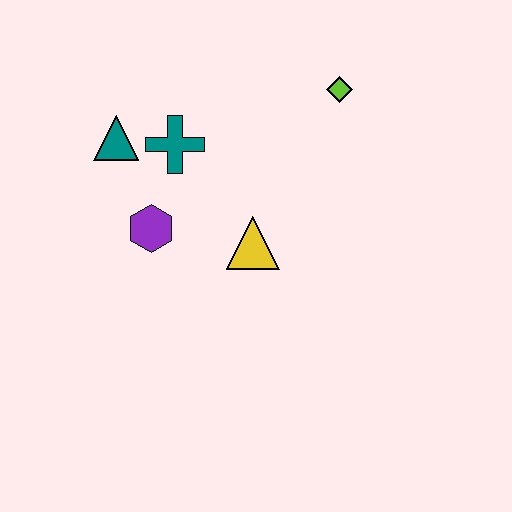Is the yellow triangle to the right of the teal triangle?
Yes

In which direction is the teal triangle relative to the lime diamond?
The teal triangle is to the left of the lime diamond.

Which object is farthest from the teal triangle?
The lime diamond is farthest from the teal triangle.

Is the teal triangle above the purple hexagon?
Yes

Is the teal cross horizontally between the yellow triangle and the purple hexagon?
Yes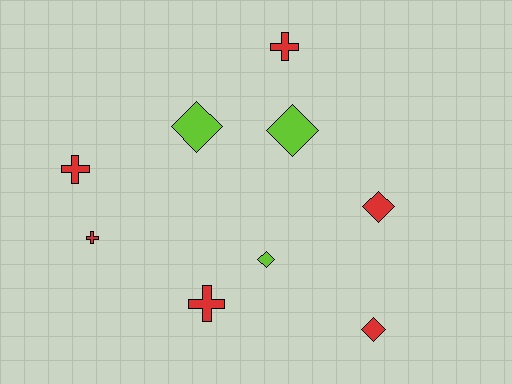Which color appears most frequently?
Red, with 6 objects.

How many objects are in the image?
There are 9 objects.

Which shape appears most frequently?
Diamond, with 5 objects.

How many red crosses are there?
There are 4 red crosses.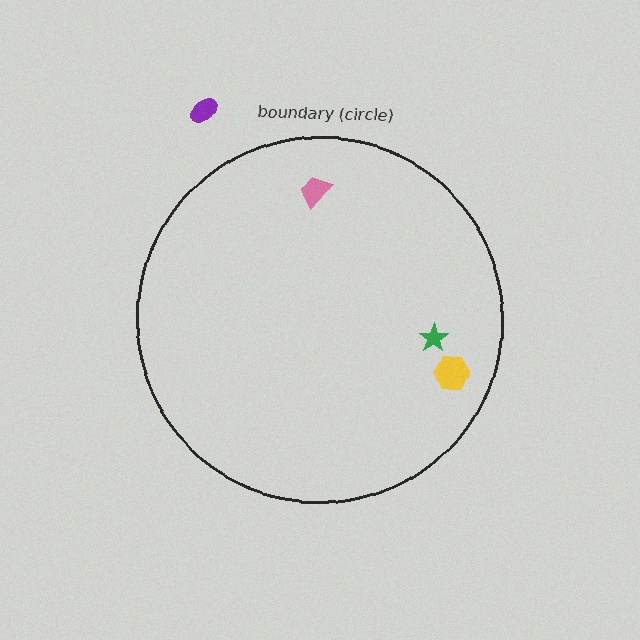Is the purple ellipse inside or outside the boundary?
Outside.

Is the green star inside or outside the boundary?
Inside.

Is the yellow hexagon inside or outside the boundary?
Inside.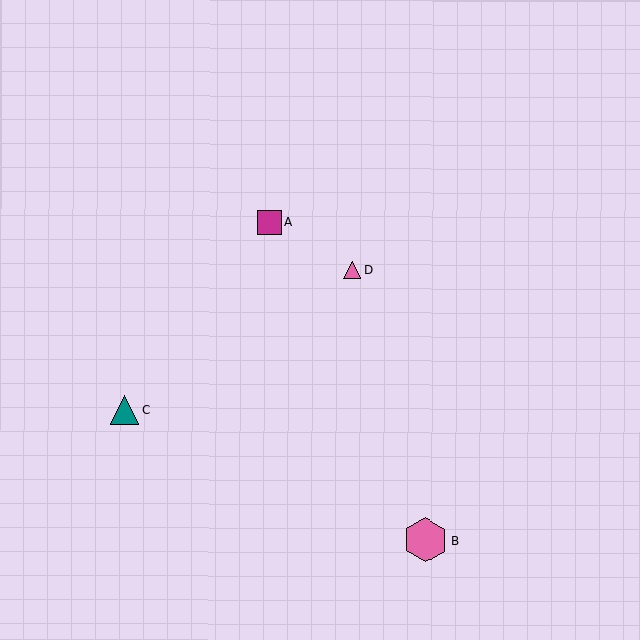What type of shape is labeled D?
Shape D is a pink triangle.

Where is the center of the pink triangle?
The center of the pink triangle is at (353, 270).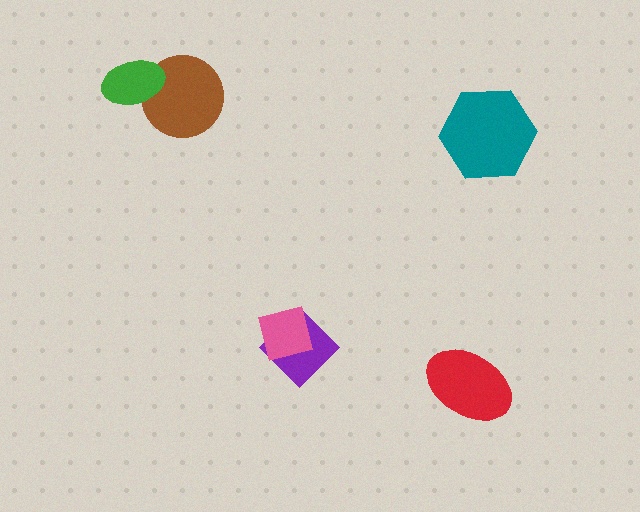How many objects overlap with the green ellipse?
1 object overlaps with the green ellipse.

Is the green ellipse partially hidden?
No, no other shape covers it.